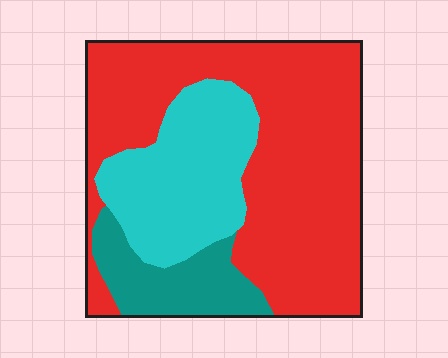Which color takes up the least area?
Teal, at roughly 15%.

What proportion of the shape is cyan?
Cyan takes up about one quarter (1/4) of the shape.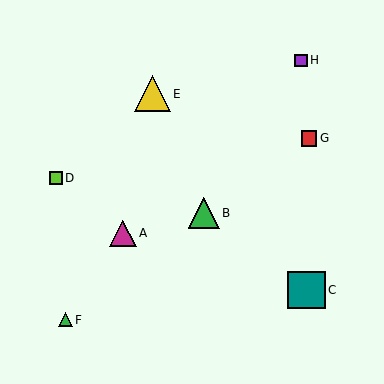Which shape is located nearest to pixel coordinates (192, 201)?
The green triangle (labeled B) at (204, 213) is nearest to that location.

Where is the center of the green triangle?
The center of the green triangle is at (204, 213).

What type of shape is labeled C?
Shape C is a teal square.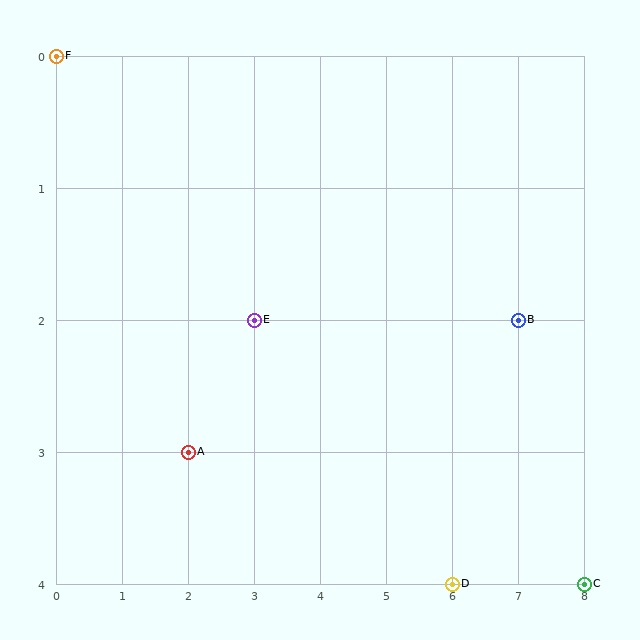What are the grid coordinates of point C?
Point C is at grid coordinates (8, 4).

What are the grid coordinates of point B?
Point B is at grid coordinates (7, 2).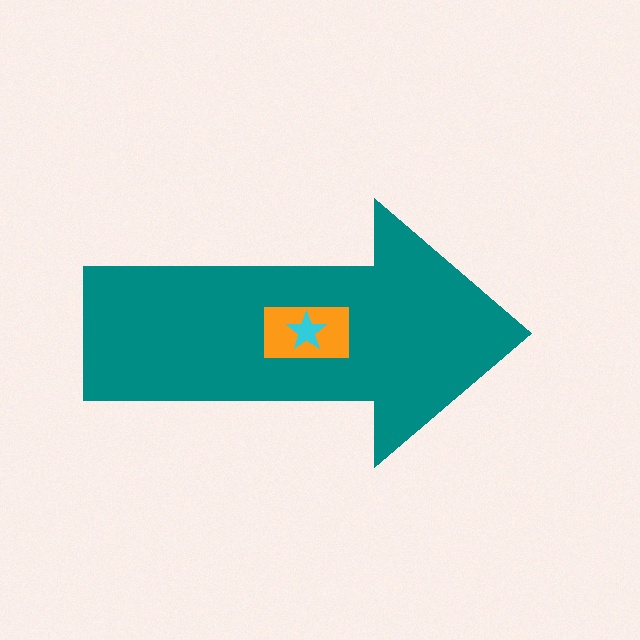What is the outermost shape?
The teal arrow.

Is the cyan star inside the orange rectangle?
Yes.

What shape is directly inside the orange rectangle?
The cyan star.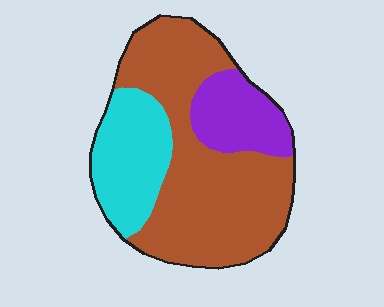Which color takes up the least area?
Purple, at roughly 15%.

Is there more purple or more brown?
Brown.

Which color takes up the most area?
Brown, at roughly 60%.